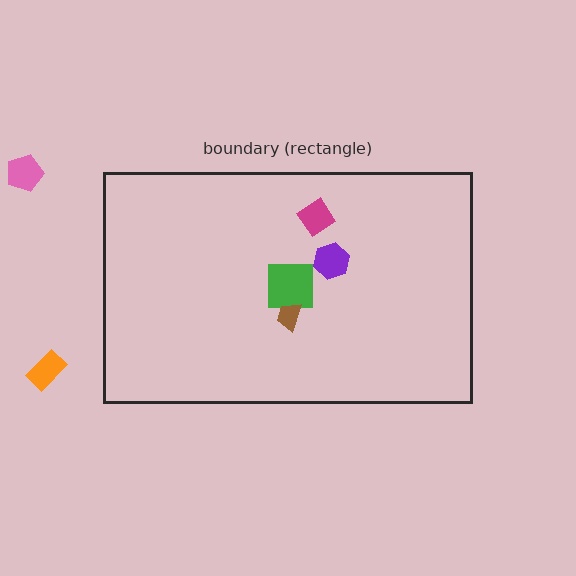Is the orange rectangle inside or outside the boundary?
Outside.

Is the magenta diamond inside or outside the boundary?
Inside.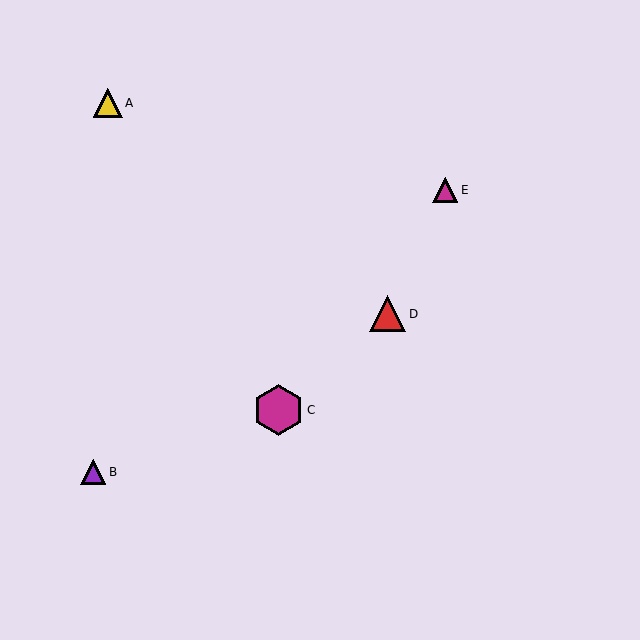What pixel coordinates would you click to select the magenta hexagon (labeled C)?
Click at (279, 410) to select the magenta hexagon C.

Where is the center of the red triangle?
The center of the red triangle is at (388, 314).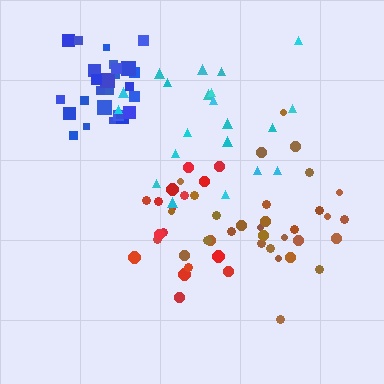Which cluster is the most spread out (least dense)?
Cyan.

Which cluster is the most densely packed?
Blue.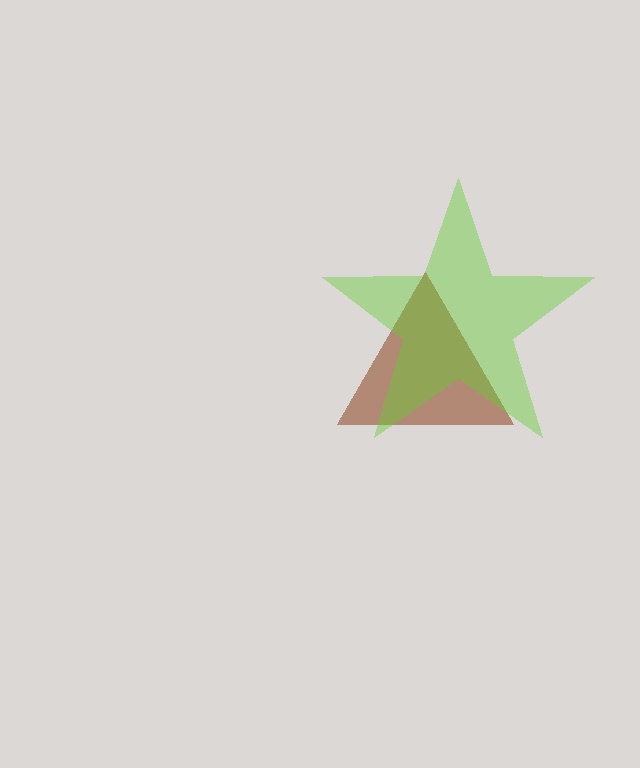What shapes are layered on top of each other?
The layered shapes are: a brown triangle, a lime star.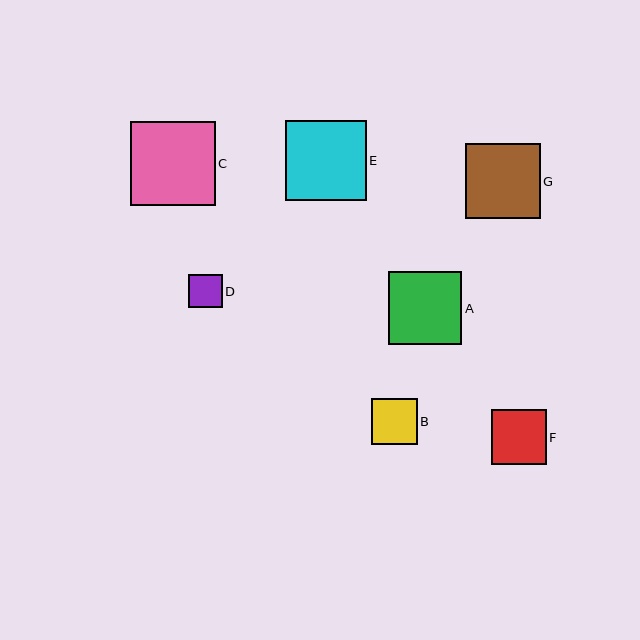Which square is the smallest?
Square D is the smallest with a size of approximately 34 pixels.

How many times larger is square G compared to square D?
Square G is approximately 2.2 times the size of square D.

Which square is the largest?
Square C is the largest with a size of approximately 84 pixels.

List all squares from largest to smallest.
From largest to smallest: C, E, G, A, F, B, D.